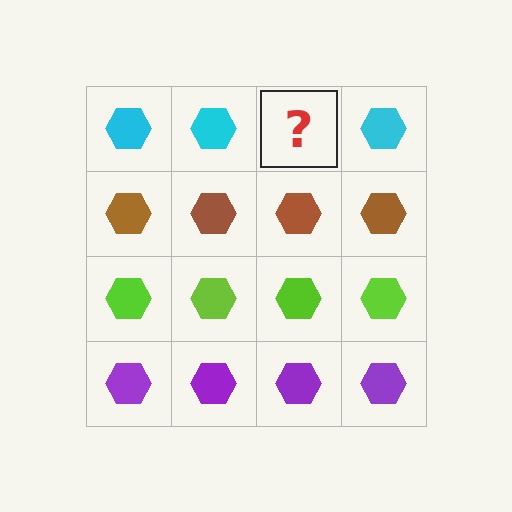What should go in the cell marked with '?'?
The missing cell should contain a cyan hexagon.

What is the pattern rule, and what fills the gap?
The rule is that each row has a consistent color. The gap should be filled with a cyan hexagon.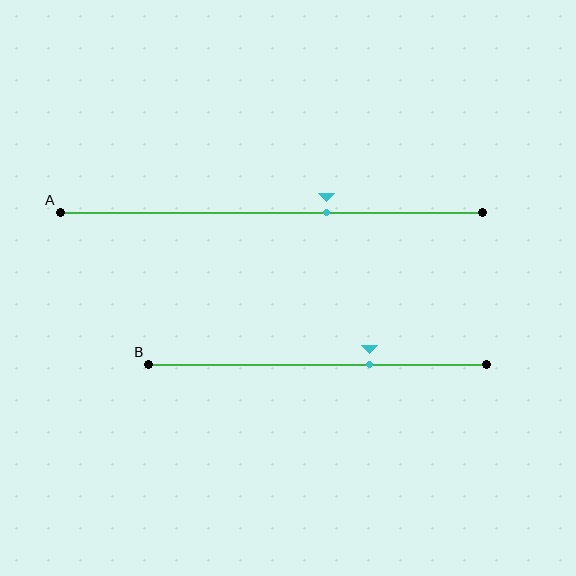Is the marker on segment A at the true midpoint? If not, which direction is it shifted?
No, the marker on segment A is shifted to the right by about 13% of the segment length.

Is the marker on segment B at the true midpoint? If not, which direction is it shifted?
No, the marker on segment B is shifted to the right by about 15% of the segment length.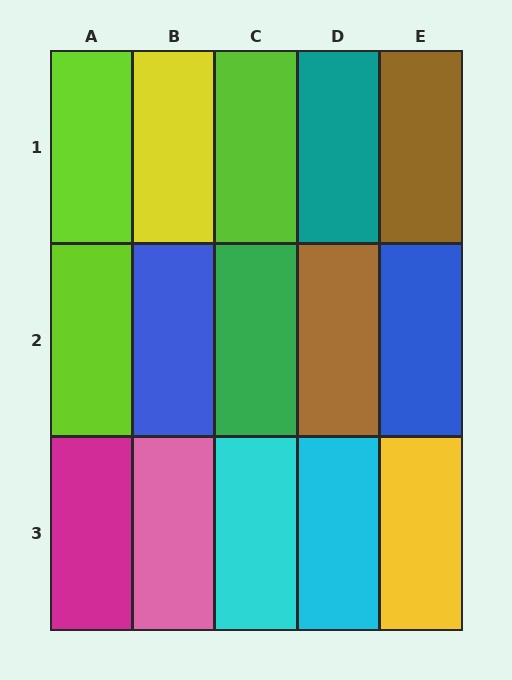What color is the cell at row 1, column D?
Teal.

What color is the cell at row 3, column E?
Yellow.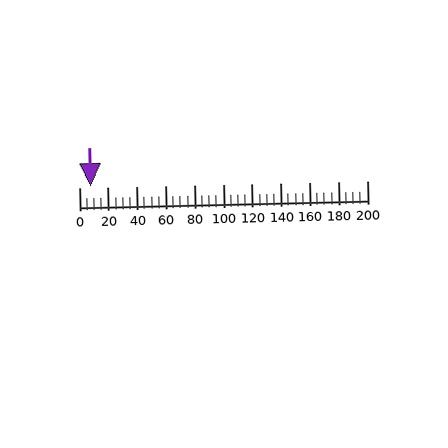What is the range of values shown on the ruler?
The ruler shows values from 0 to 200.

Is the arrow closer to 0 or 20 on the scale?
The arrow is closer to 0.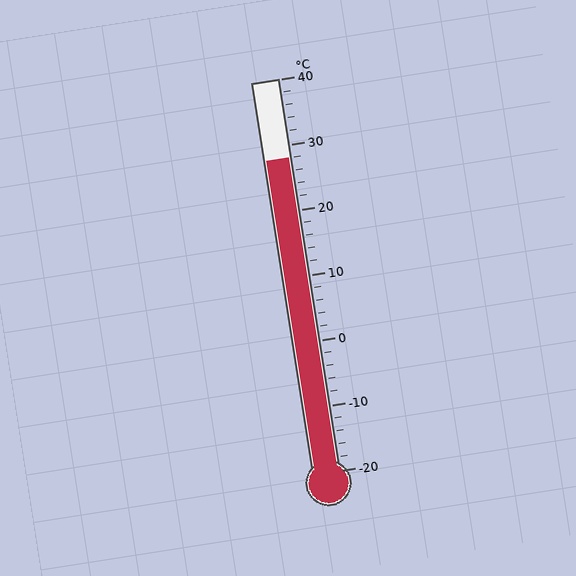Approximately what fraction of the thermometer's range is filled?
The thermometer is filled to approximately 80% of its range.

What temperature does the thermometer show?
The thermometer shows approximately 28°C.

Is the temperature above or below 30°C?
The temperature is below 30°C.